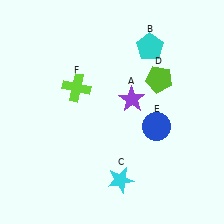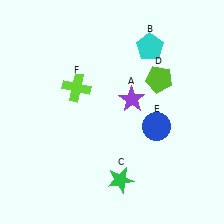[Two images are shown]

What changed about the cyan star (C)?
In Image 1, C is cyan. In Image 2, it changed to green.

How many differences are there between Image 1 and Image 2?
There is 1 difference between the two images.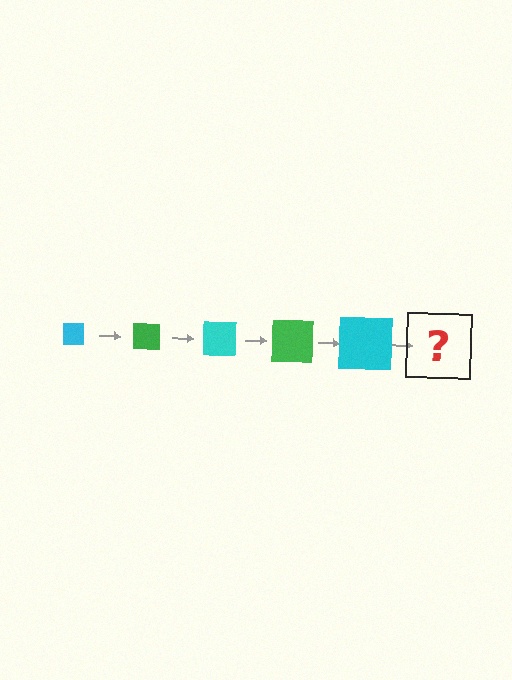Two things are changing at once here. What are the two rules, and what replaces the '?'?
The two rules are that the square grows larger each step and the color cycles through cyan and green. The '?' should be a green square, larger than the previous one.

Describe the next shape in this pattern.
It should be a green square, larger than the previous one.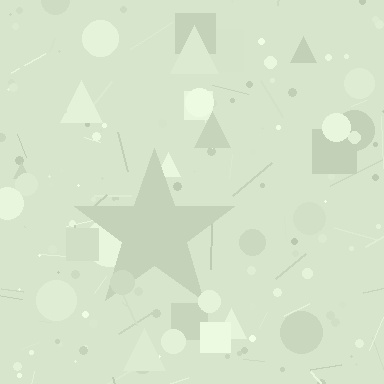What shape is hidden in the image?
A star is hidden in the image.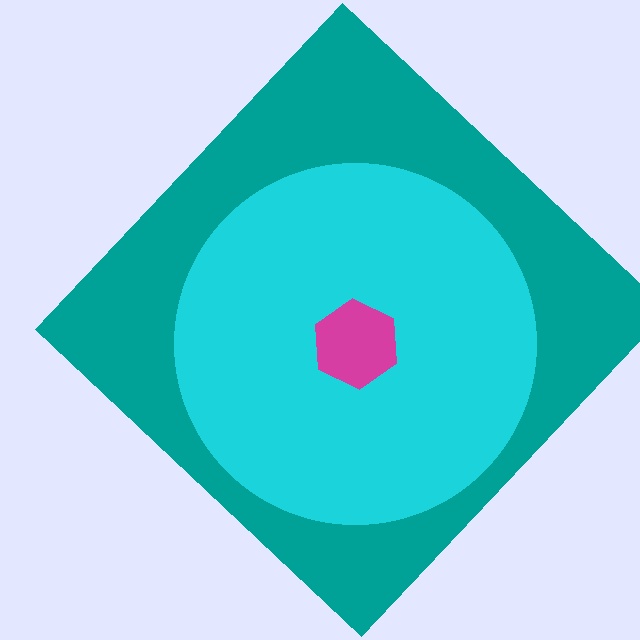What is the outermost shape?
The teal diamond.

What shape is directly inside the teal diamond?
The cyan circle.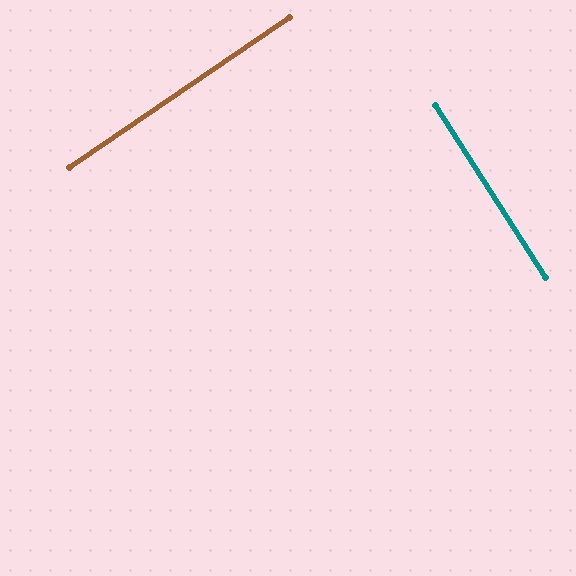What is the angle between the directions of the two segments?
Approximately 88 degrees.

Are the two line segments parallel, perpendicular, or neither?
Perpendicular — they meet at approximately 88°.